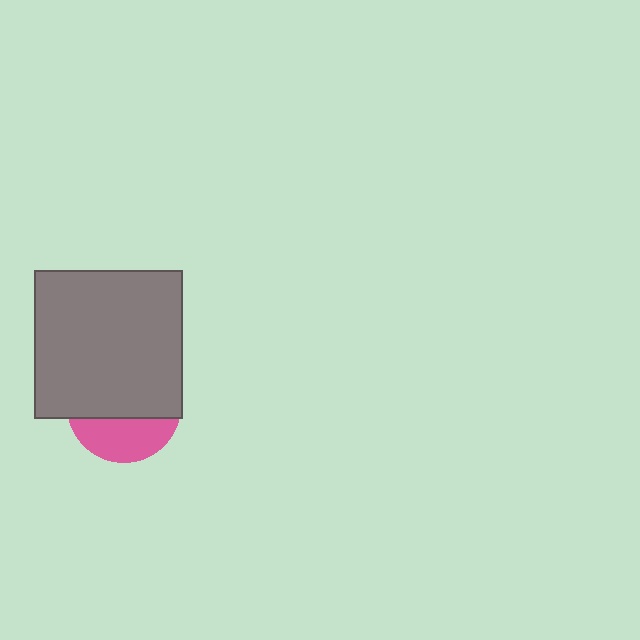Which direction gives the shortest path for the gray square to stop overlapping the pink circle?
Moving up gives the shortest separation.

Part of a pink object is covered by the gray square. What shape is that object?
It is a circle.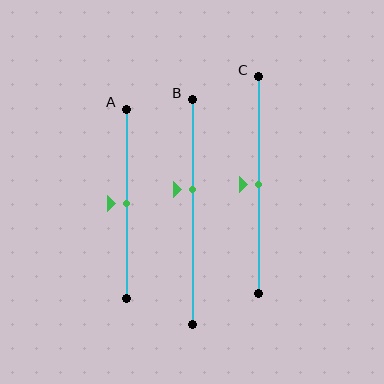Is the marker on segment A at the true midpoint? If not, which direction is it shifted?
Yes, the marker on segment A is at the true midpoint.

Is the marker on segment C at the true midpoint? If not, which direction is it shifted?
Yes, the marker on segment C is at the true midpoint.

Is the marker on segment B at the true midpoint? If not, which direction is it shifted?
No, the marker on segment B is shifted upward by about 10% of the segment length.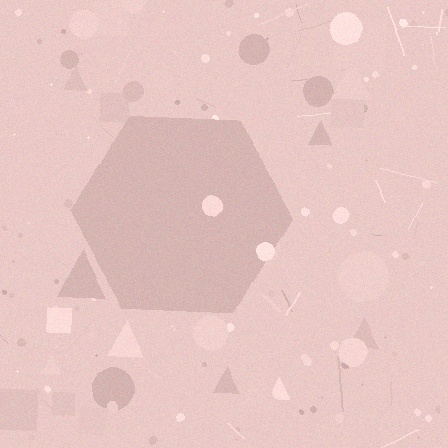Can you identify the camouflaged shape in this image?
The camouflaged shape is a hexagon.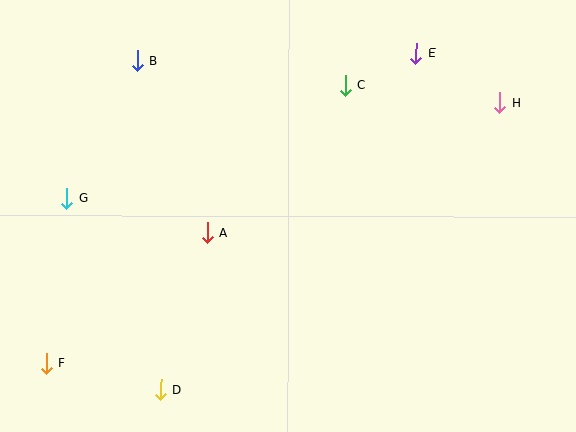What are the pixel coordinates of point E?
Point E is at (416, 54).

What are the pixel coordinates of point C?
Point C is at (346, 86).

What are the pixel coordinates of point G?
Point G is at (67, 199).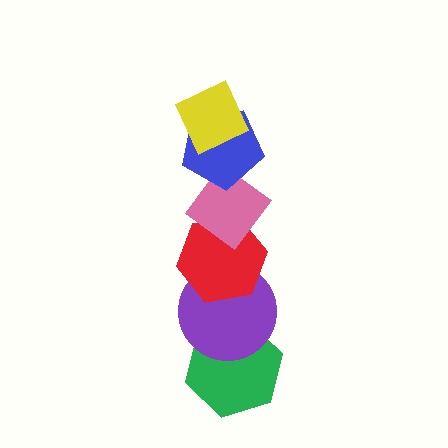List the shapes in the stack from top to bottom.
From top to bottom: the yellow diamond, the blue pentagon, the pink diamond, the red hexagon, the purple circle, the green hexagon.